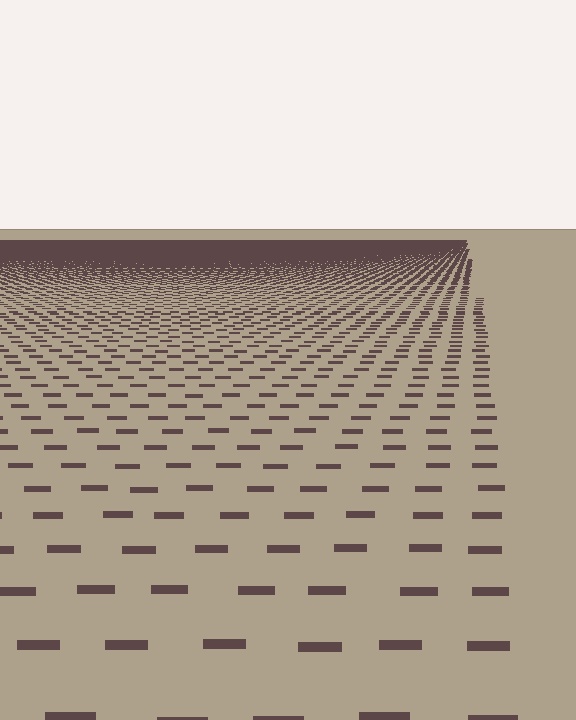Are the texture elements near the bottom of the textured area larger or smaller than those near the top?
Larger. Near the bottom, elements are closer to the viewer and appear at a bigger on-screen size.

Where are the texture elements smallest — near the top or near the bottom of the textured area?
Near the top.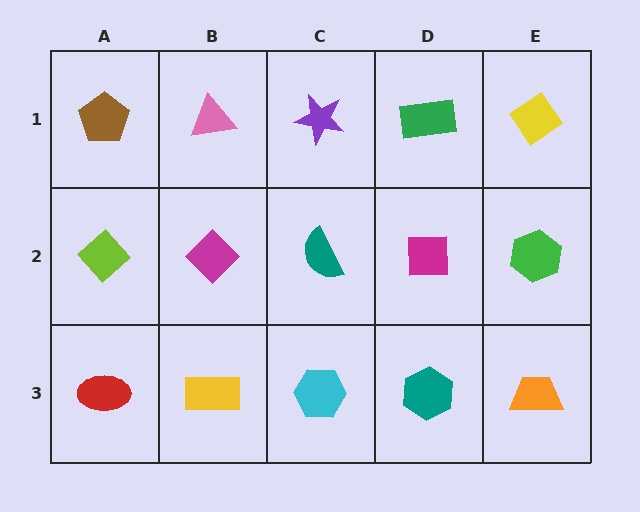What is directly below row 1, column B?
A magenta diamond.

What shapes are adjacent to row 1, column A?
A lime diamond (row 2, column A), a pink triangle (row 1, column B).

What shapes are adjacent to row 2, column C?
A purple star (row 1, column C), a cyan hexagon (row 3, column C), a magenta diamond (row 2, column B), a magenta square (row 2, column D).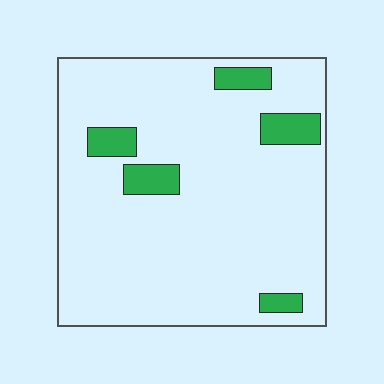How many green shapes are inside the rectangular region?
5.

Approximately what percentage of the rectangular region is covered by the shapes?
Approximately 10%.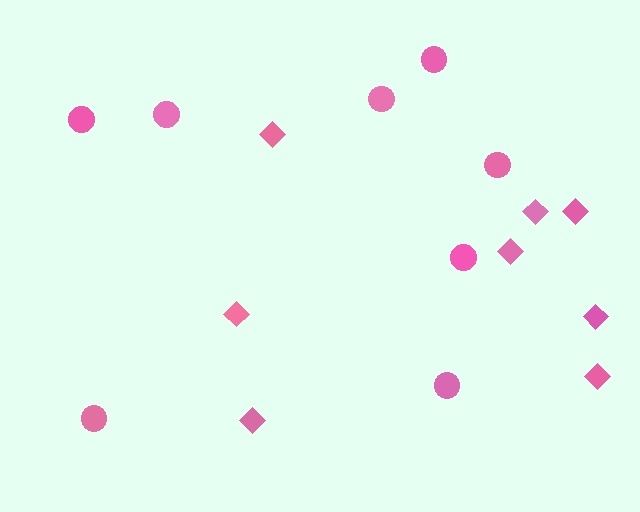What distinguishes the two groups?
There are 2 groups: one group of diamonds (8) and one group of circles (8).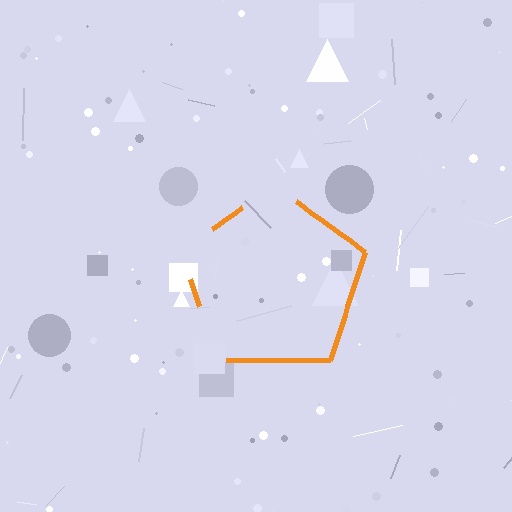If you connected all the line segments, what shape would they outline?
They would outline a pentagon.